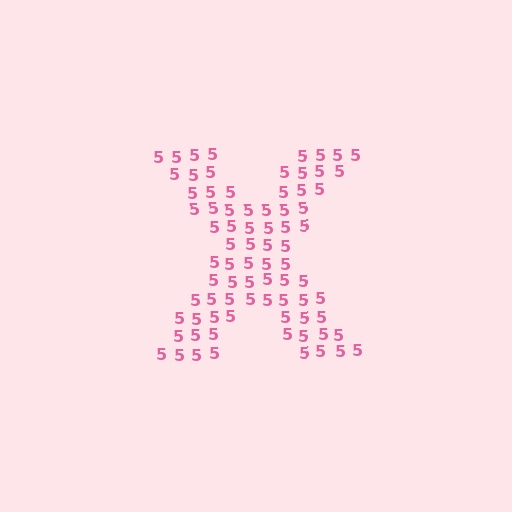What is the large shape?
The large shape is the letter X.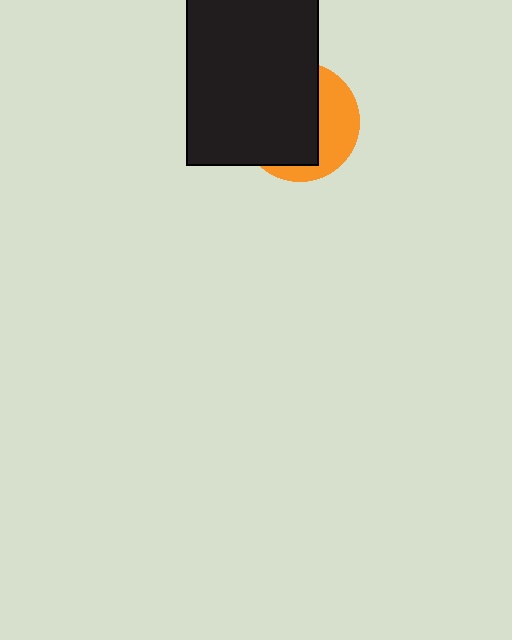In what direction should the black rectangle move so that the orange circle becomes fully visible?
The black rectangle should move left. That is the shortest direction to clear the overlap and leave the orange circle fully visible.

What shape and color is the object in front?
The object in front is a black rectangle.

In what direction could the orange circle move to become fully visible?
The orange circle could move right. That would shift it out from behind the black rectangle entirely.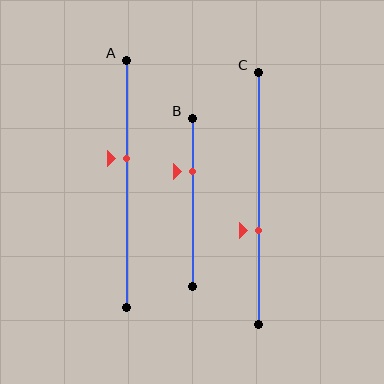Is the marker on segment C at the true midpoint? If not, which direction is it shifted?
No, the marker on segment C is shifted downward by about 13% of the segment length.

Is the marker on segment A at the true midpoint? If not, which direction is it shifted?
No, the marker on segment A is shifted upward by about 10% of the segment length.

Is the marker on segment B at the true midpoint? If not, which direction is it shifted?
No, the marker on segment B is shifted upward by about 19% of the segment length.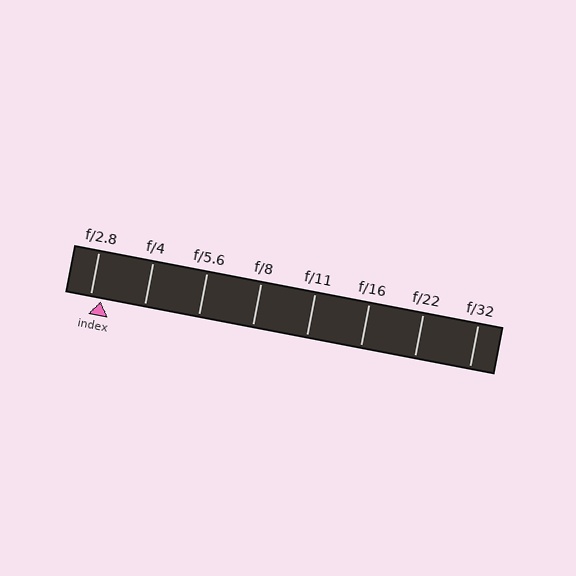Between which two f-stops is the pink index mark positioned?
The index mark is between f/2.8 and f/4.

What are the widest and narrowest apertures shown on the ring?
The widest aperture shown is f/2.8 and the narrowest is f/32.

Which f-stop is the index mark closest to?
The index mark is closest to f/2.8.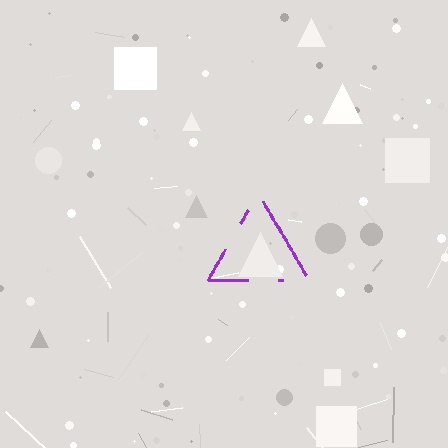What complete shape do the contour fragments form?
The contour fragments form a triangle.